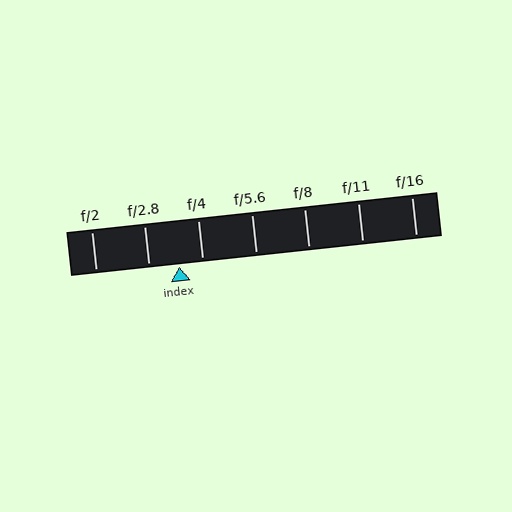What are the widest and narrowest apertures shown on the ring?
The widest aperture shown is f/2 and the narrowest is f/16.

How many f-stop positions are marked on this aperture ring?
There are 7 f-stop positions marked.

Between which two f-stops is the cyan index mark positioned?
The index mark is between f/2.8 and f/4.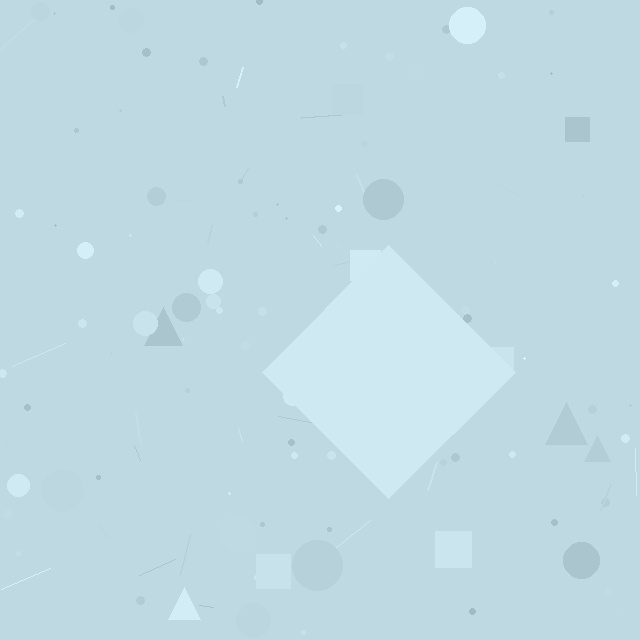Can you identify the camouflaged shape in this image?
The camouflaged shape is a diamond.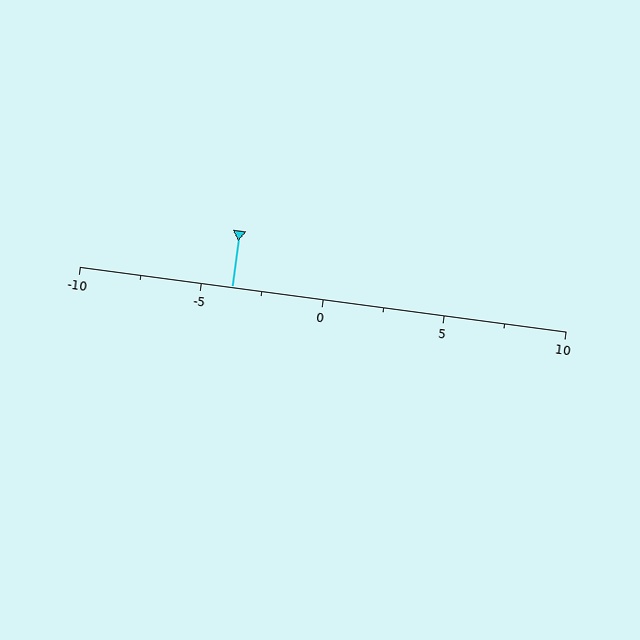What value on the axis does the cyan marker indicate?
The marker indicates approximately -3.8.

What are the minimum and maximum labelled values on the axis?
The axis runs from -10 to 10.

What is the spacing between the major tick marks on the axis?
The major ticks are spaced 5 apart.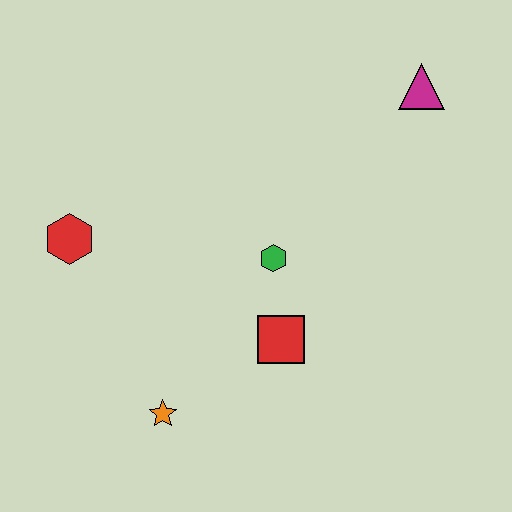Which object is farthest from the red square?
The magenta triangle is farthest from the red square.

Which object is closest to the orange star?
The red square is closest to the orange star.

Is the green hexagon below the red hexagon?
Yes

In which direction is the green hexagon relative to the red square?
The green hexagon is above the red square.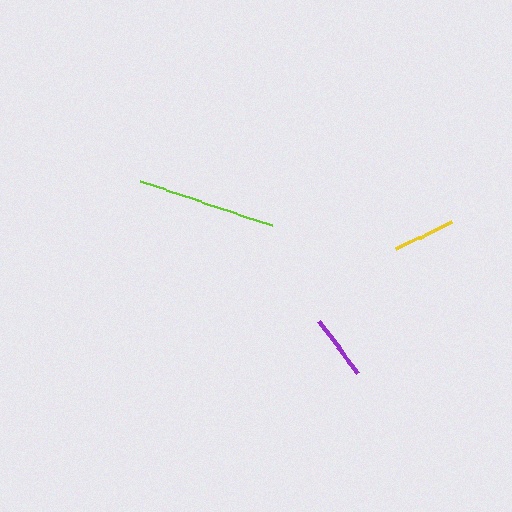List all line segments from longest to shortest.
From longest to shortest: lime, purple, yellow.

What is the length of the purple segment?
The purple segment is approximately 65 pixels long.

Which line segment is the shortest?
The yellow line is the shortest at approximately 61 pixels.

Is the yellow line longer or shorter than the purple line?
The purple line is longer than the yellow line.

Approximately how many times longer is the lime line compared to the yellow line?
The lime line is approximately 2.3 times the length of the yellow line.